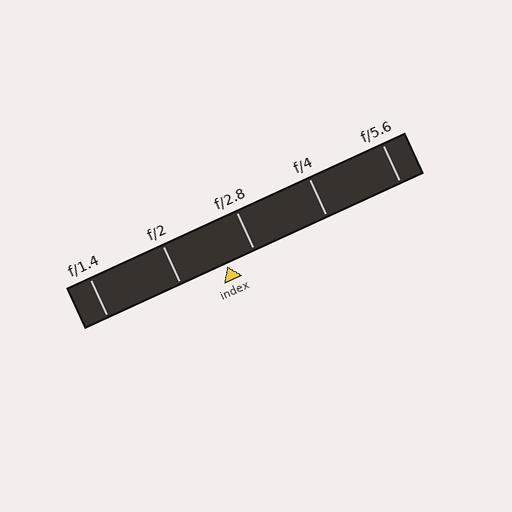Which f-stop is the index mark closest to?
The index mark is closest to f/2.8.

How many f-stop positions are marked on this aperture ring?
There are 5 f-stop positions marked.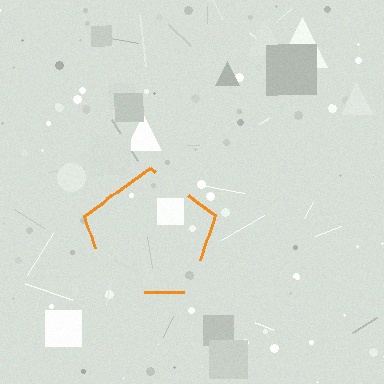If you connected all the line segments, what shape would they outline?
They would outline a pentagon.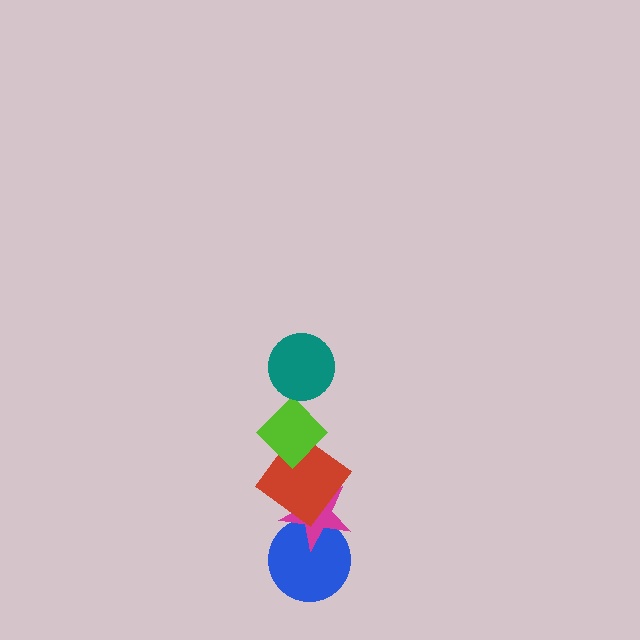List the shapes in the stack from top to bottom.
From top to bottom: the teal circle, the lime diamond, the red diamond, the magenta star, the blue circle.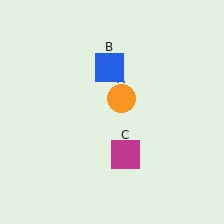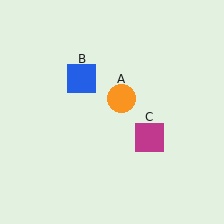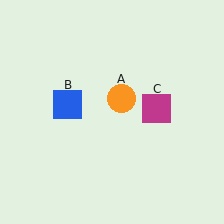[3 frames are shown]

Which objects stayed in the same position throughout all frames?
Orange circle (object A) remained stationary.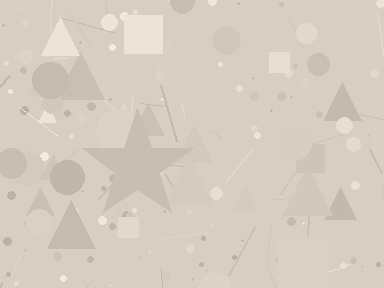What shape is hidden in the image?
A star is hidden in the image.